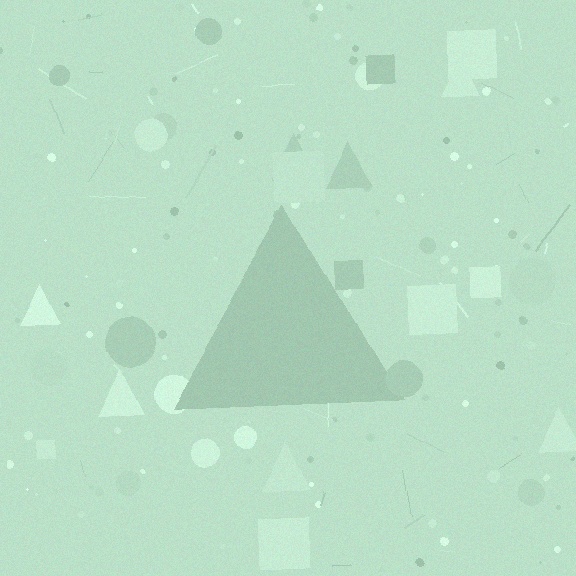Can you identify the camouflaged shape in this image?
The camouflaged shape is a triangle.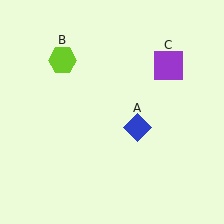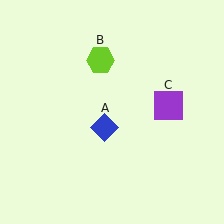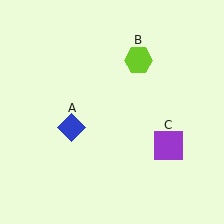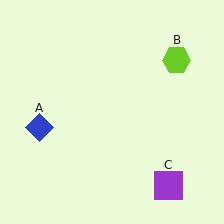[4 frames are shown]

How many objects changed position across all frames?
3 objects changed position: blue diamond (object A), lime hexagon (object B), purple square (object C).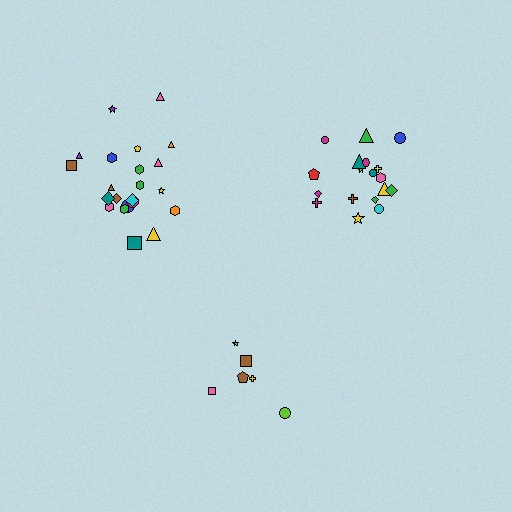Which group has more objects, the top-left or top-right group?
The top-left group.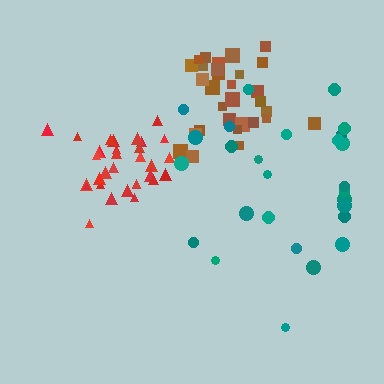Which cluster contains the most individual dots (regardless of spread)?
Red (32).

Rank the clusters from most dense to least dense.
red, brown, teal.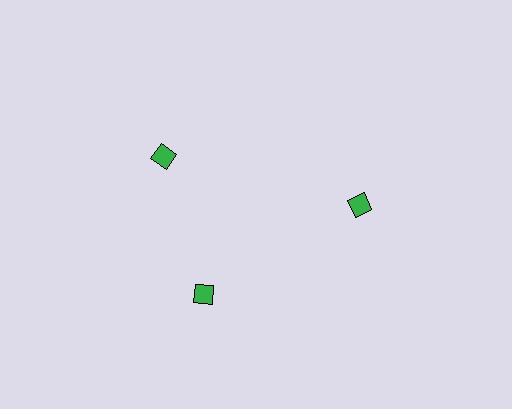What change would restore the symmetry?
The symmetry would be restored by rotating it back into even spacing with its neighbors so that all 3 squares sit at equal angles and equal distance from the center.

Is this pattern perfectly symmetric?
No. The 3 green squares are arranged in a ring, but one element near the 11 o'clock position is rotated out of alignment along the ring, breaking the 3-fold rotational symmetry.